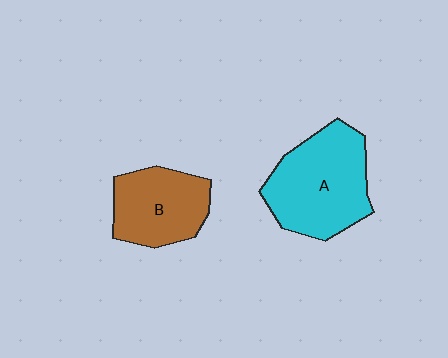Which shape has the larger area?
Shape A (cyan).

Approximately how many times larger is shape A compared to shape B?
Approximately 1.4 times.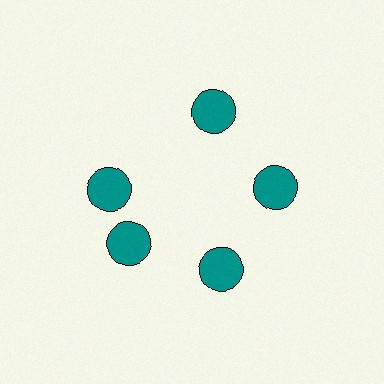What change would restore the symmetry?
The symmetry would be restored by rotating it back into even spacing with its neighbors so that all 5 circles sit at equal angles and equal distance from the center.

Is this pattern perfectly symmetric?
No. The 5 teal circles are arranged in a ring, but one element near the 10 o'clock position is rotated out of alignment along the ring, breaking the 5-fold rotational symmetry.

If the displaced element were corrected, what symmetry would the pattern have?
It would have 5-fold rotational symmetry — the pattern would map onto itself every 72 degrees.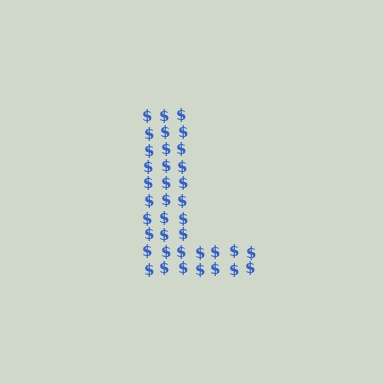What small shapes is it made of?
It is made of small dollar signs.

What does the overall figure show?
The overall figure shows the letter L.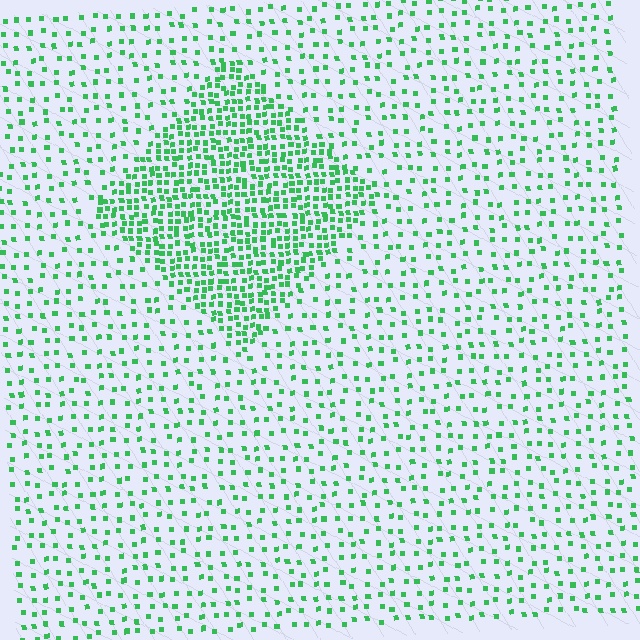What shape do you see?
I see a diamond.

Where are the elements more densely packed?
The elements are more densely packed inside the diamond boundary.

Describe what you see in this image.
The image contains small green elements arranged at two different densities. A diamond-shaped region is visible where the elements are more densely packed than the surrounding area.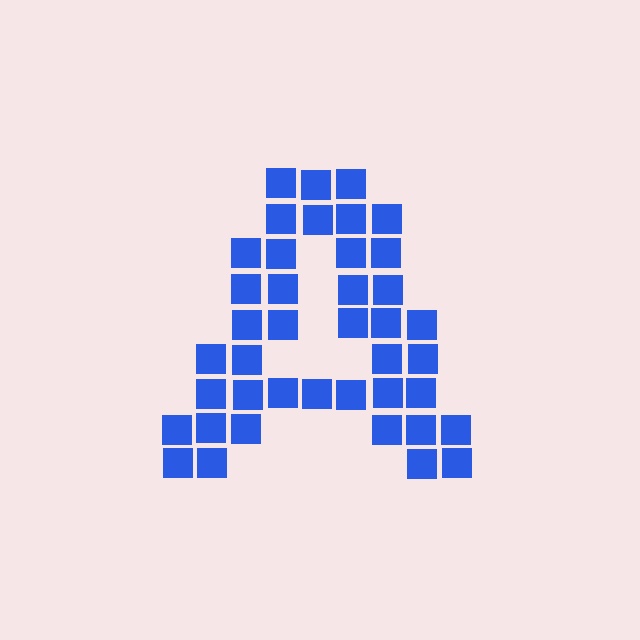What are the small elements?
The small elements are squares.